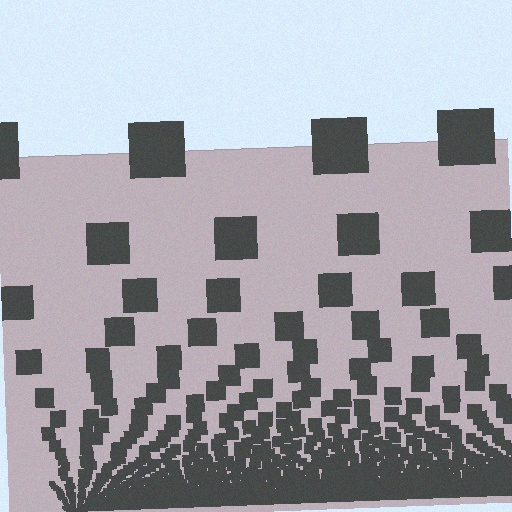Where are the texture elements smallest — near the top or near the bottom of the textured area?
Near the bottom.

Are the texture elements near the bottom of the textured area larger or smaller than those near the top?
Smaller. The gradient is inverted — elements near the bottom are smaller and denser.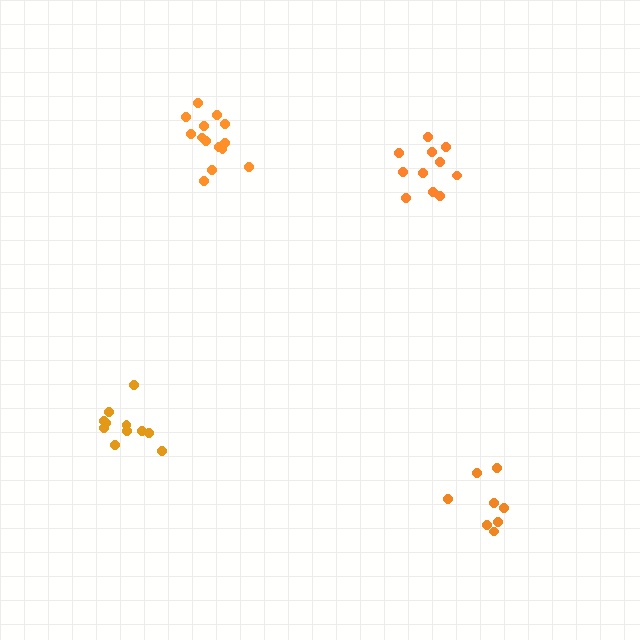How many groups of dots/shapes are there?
There are 4 groups.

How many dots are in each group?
Group 1: 14 dots, Group 2: 11 dots, Group 3: 11 dots, Group 4: 8 dots (44 total).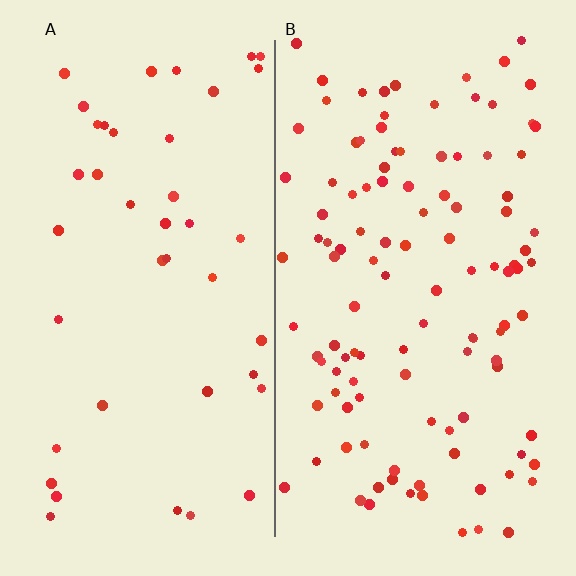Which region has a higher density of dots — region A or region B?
B (the right).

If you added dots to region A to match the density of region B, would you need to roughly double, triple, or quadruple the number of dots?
Approximately triple.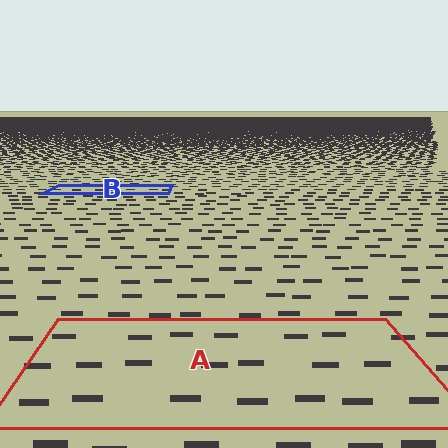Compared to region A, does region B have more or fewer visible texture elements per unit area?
Region B has more texture elements per unit area — they are packed more densely because it is farther away.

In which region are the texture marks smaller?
The texture marks are smaller in region B, because it is farther away.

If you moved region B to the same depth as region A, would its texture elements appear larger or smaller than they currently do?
They would appear larger. At a closer depth, the same texture elements are projected at a bigger on-screen size.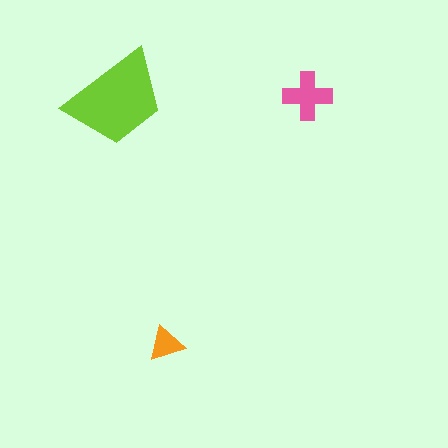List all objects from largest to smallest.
The lime trapezoid, the pink cross, the orange triangle.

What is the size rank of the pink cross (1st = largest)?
2nd.